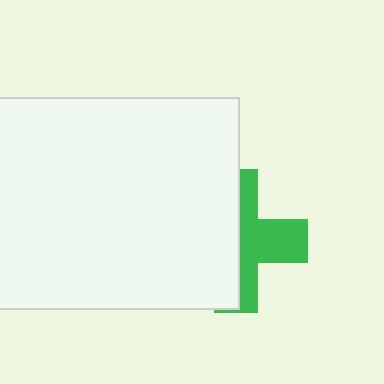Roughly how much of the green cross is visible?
About half of it is visible (roughly 46%).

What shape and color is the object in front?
The object in front is a white rectangle.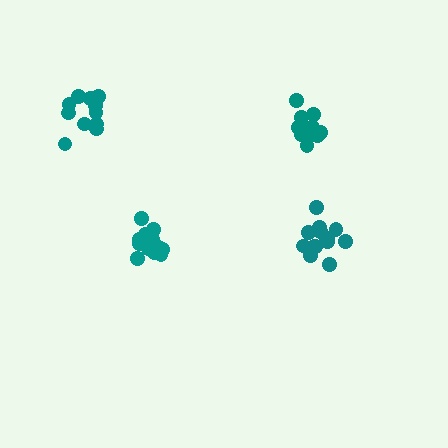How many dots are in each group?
Group 1: 12 dots, Group 2: 14 dots, Group 3: 11 dots, Group 4: 11 dots (48 total).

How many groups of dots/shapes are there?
There are 4 groups.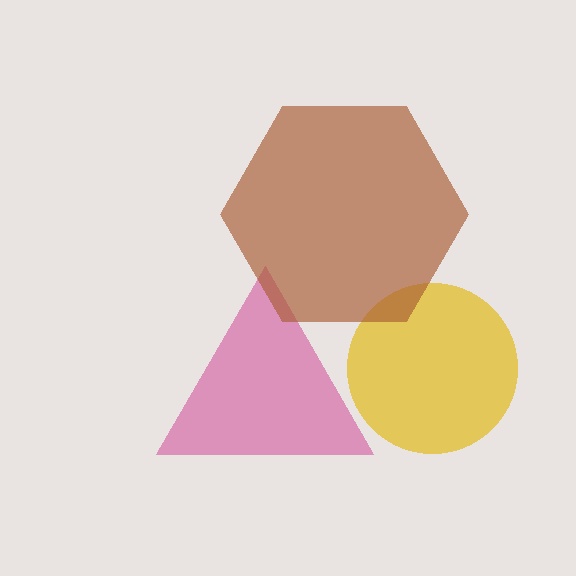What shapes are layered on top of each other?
The layered shapes are: a yellow circle, a magenta triangle, a brown hexagon.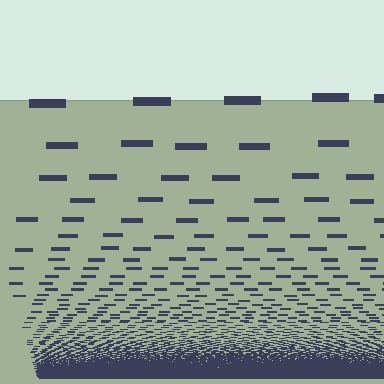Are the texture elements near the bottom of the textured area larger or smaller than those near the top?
Smaller. The gradient is inverted — elements near the bottom are smaller and denser.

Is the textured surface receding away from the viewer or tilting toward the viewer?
The surface appears to tilt toward the viewer. Texture elements get larger and sparser toward the top.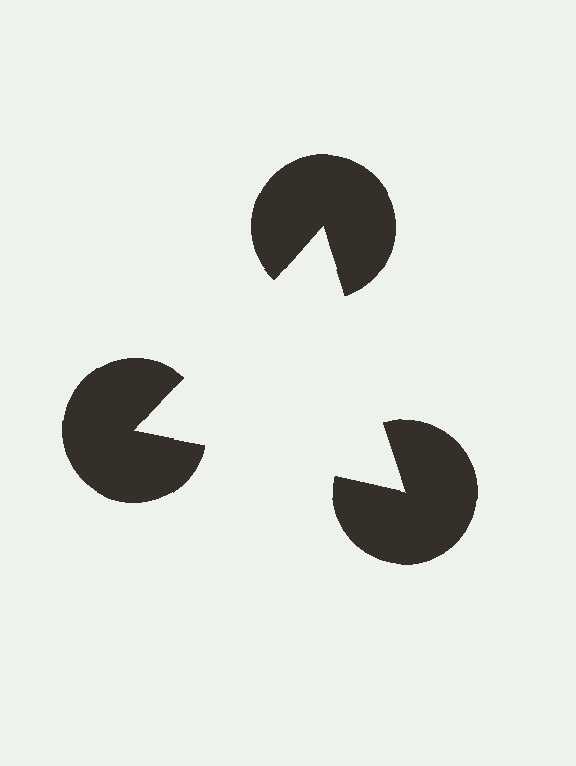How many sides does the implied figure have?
3 sides.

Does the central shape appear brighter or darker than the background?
It typically appears slightly brighter than the background, even though no actual brightness change is drawn.